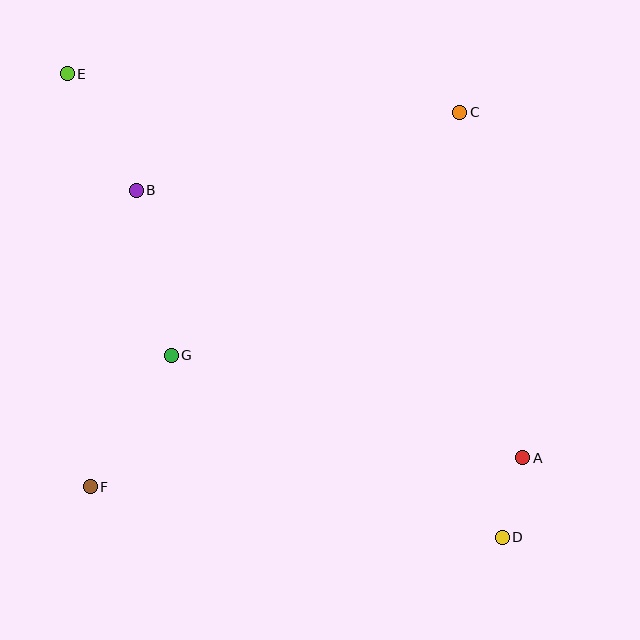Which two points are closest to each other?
Points A and D are closest to each other.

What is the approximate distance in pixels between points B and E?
The distance between B and E is approximately 135 pixels.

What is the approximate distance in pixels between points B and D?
The distance between B and D is approximately 505 pixels.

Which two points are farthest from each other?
Points D and E are farthest from each other.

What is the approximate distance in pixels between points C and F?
The distance between C and F is approximately 526 pixels.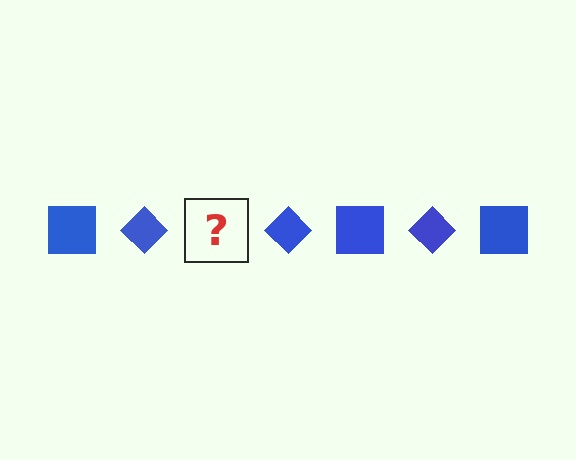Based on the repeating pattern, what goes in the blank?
The blank should be a blue square.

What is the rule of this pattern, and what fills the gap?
The rule is that the pattern cycles through square, diamond shapes in blue. The gap should be filled with a blue square.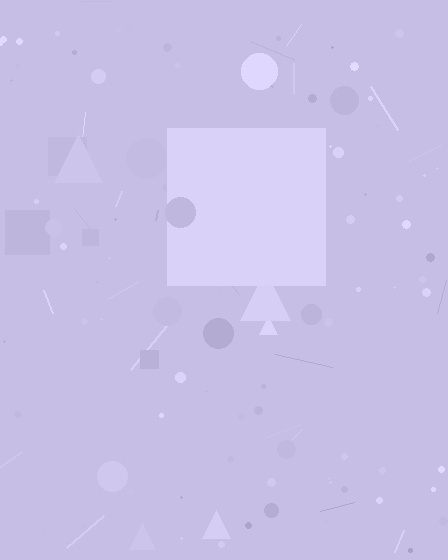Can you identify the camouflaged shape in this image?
The camouflaged shape is a square.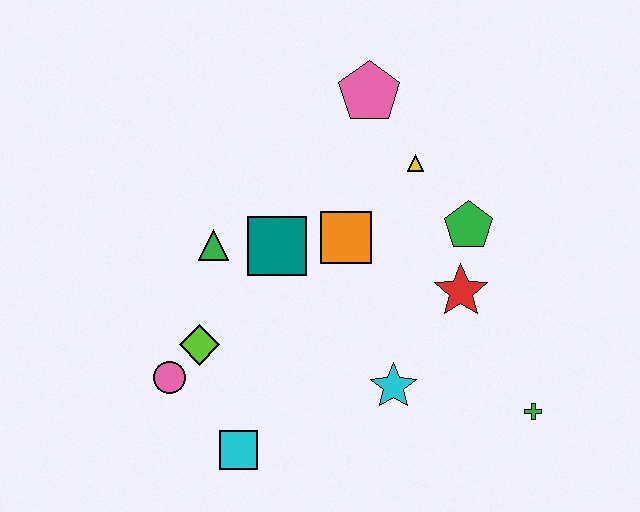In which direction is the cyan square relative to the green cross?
The cyan square is to the left of the green cross.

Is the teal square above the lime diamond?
Yes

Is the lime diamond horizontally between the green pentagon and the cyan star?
No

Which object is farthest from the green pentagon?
The pink circle is farthest from the green pentagon.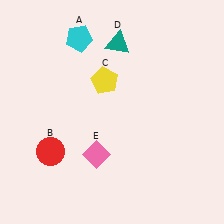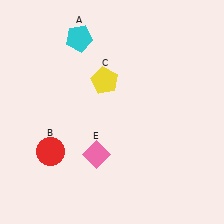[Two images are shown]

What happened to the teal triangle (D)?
The teal triangle (D) was removed in Image 2. It was in the top-right area of Image 1.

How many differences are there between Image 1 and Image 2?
There is 1 difference between the two images.